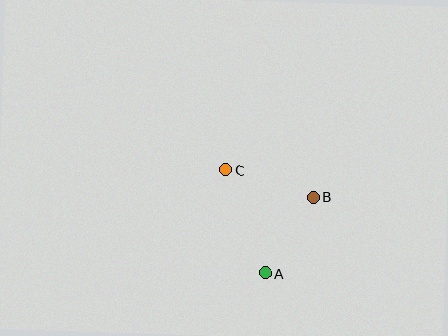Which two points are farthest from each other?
Points A and C are farthest from each other.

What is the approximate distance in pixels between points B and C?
The distance between B and C is approximately 92 pixels.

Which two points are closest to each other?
Points A and B are closest to each other.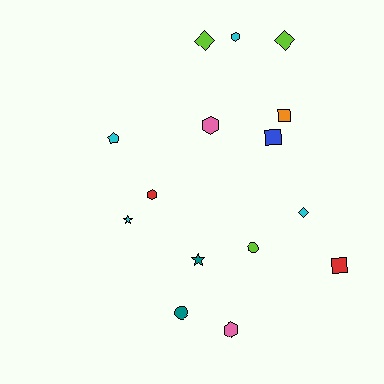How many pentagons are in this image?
There is 1 pentagon.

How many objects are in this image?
There are 15 objects.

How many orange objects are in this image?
There is 1 orange object.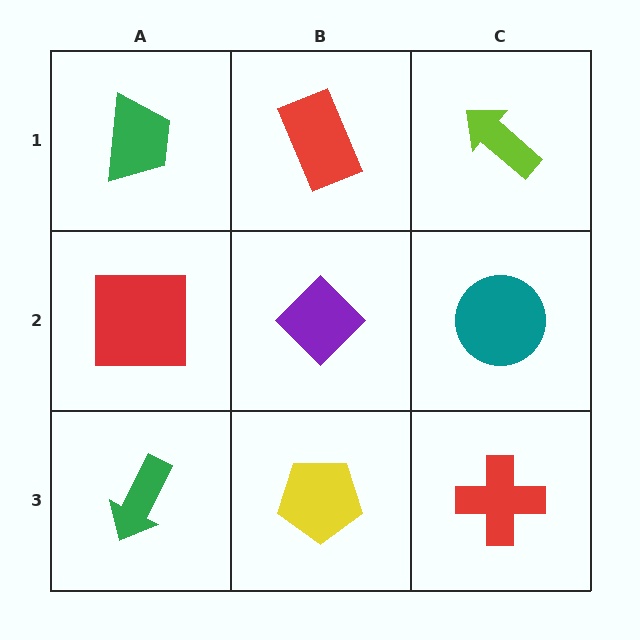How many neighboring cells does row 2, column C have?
3.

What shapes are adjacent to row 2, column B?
A red rectangle (row 1, column B), a yellow pentagon (row 3, column B), a red square (row 2, column A), a teal circle (row 2, column C).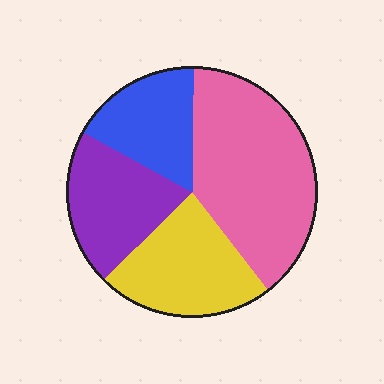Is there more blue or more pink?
Pink.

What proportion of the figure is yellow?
Yellow covers 23% of the figure.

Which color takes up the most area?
Pink, at roughly 40%.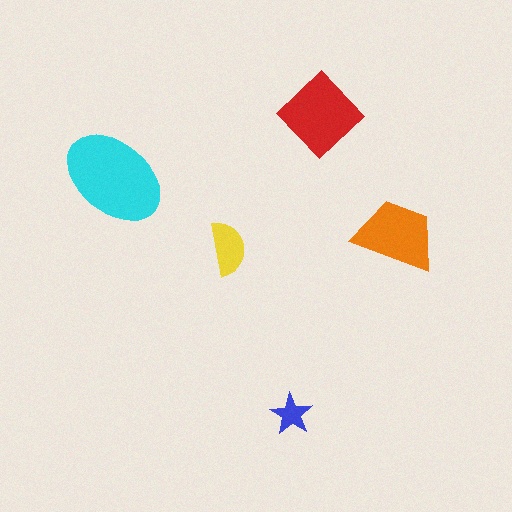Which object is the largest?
The cyan ellipse.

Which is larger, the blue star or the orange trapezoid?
The orange trapezoid.